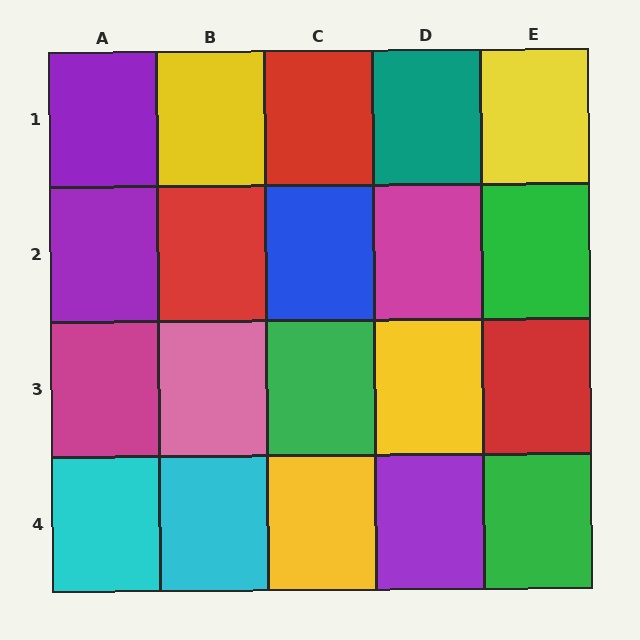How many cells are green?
3 cells are green.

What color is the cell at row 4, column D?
Purple.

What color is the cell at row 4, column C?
Yellow.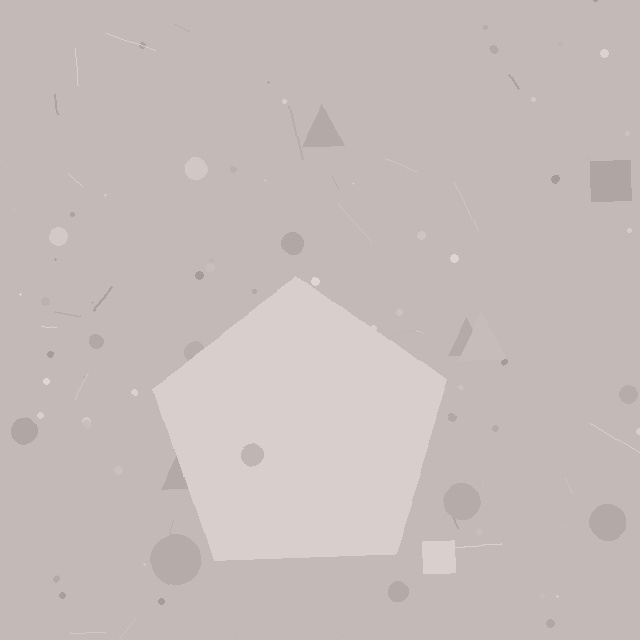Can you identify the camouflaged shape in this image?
The camouflaged shape is a pentagon.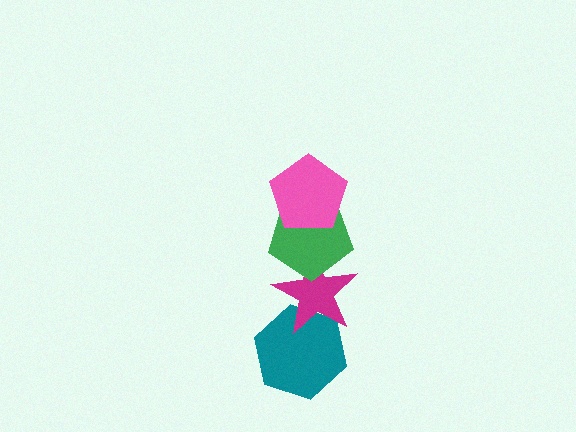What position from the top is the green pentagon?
The green pentagon is 2nd from the top.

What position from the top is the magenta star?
The magenta star is 3rd from the top.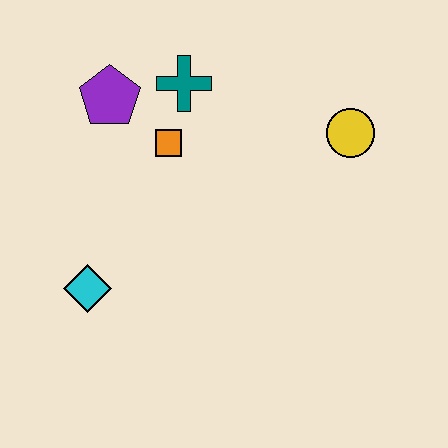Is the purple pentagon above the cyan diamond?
Yes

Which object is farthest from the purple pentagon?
The yellow circle is farthest from the purple pentagon.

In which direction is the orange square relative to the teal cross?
The orange square is below the teal cross.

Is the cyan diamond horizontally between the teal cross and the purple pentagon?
No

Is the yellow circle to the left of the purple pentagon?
No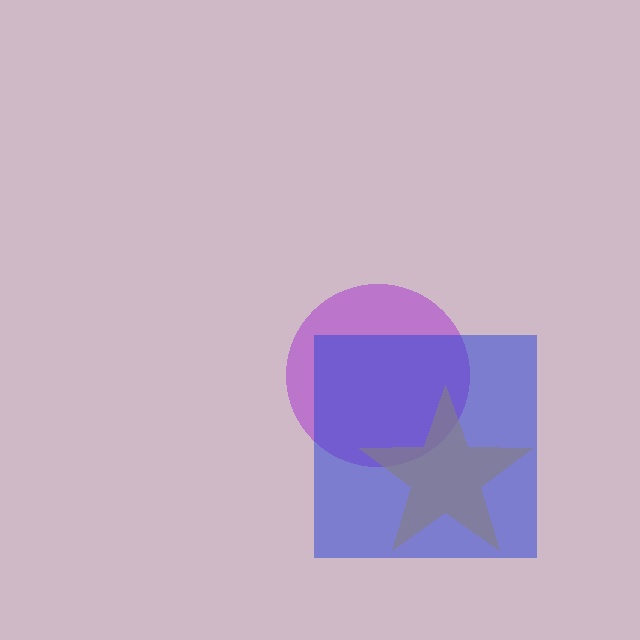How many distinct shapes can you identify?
There are 3 distinct shapes: a purple circle, a yellow star, a blue square.